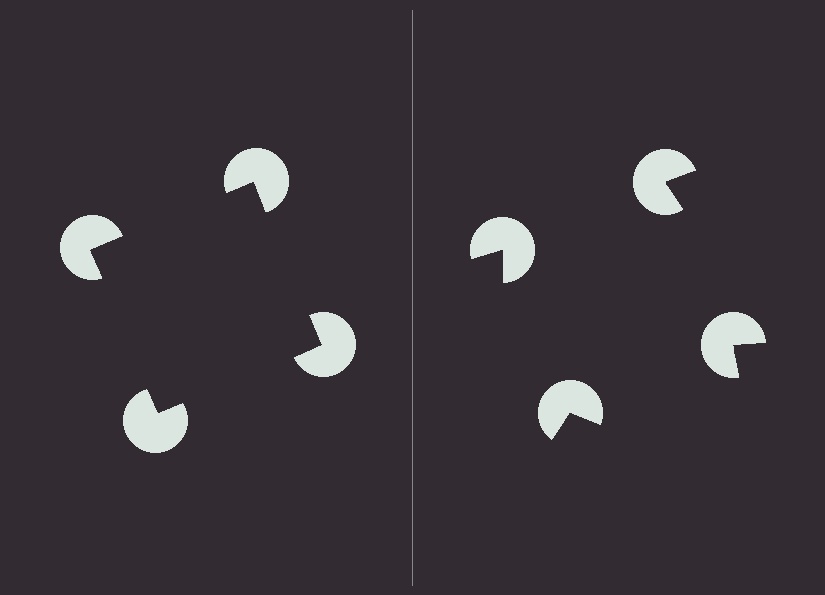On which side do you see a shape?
An illusory square appears on the left side. On the right side the wedge cuts are rotated, so no coherent shape forms.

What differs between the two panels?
The pac-man discs are positioned identically on both sides; only the wedge orientations differ. On the left they align to a square; on the right they are misaligned.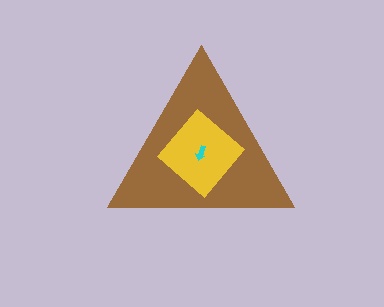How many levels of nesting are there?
3.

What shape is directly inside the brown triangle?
The yellow diamond.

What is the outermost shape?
The brown triangle.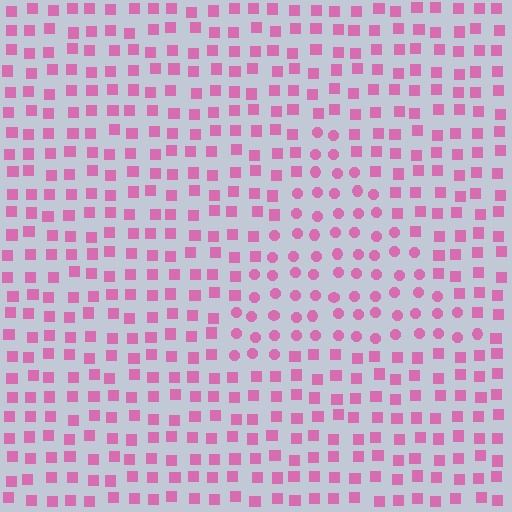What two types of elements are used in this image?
The image uses circles inside the triangle region and squares outside it.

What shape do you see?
I see a triangle.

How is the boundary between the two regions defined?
The boundary is defined by a change in element shape: circles inside vs. squares outside. All elements share the same color and spacing.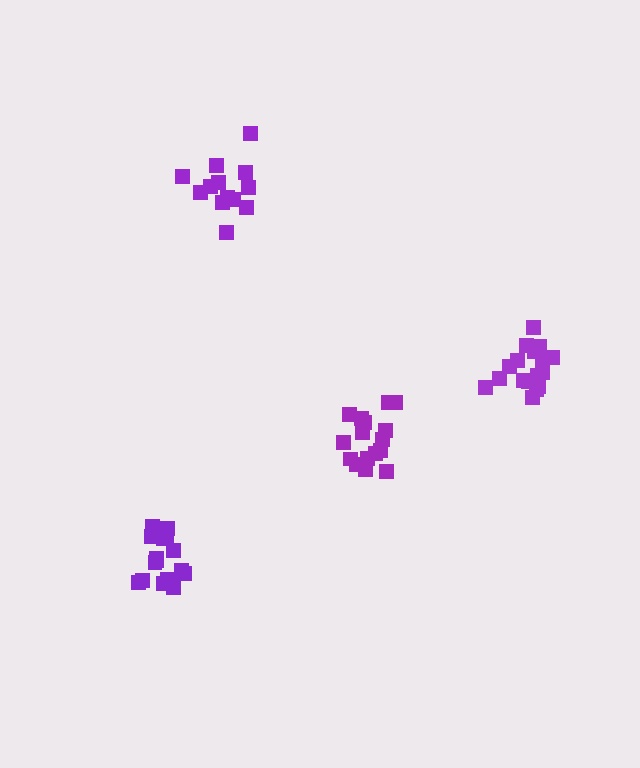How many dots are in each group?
Group 1: 17 dots, Group 2: 13 dots, Group 3: 18 dots, Group 4: 16 dots (64 total).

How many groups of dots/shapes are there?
There are 4 groups.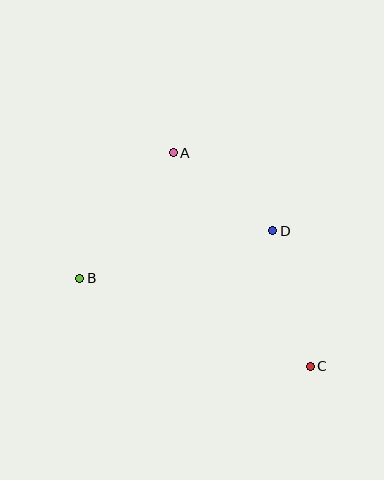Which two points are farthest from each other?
Points A and C are farthest from each other.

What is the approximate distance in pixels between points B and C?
The distance between B and C is approximately 247 pixels.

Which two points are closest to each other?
Points A and D are closest to each other.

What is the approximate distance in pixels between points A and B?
The distance between A and B is approximately 156 pixels.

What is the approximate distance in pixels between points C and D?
The distance between C and D is approximately 141 pixels.